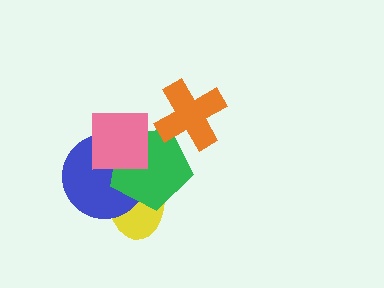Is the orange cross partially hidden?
No, no other shape covers it.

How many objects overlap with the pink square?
3 objects overlap with the pink square.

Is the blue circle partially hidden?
Yes, it is partially covered by another shape.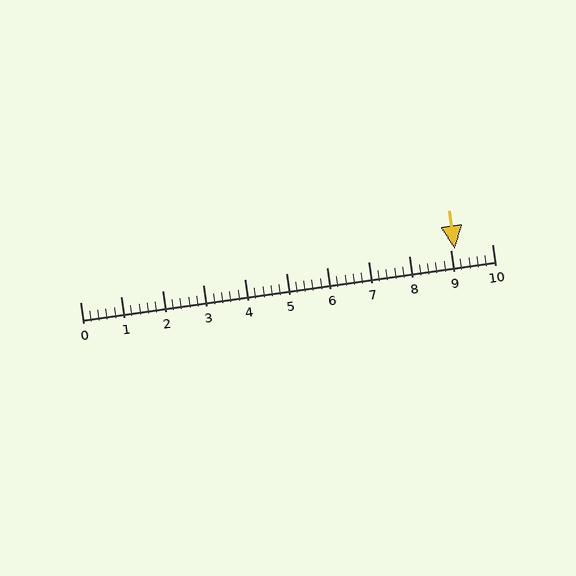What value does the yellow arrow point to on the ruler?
The yellow arrow points to approximately 9.1.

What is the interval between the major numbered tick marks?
The major tick marks are spaced 1 units apart.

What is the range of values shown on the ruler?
The ruler shows values from 0 to 10.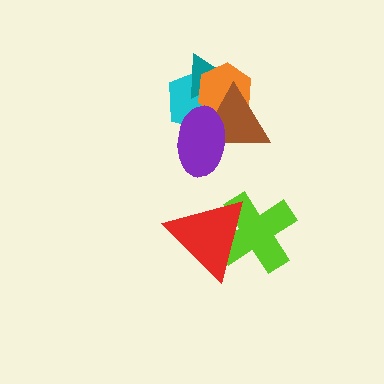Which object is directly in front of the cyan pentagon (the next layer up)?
The teal triangle is directly in front of the cyan pentagon.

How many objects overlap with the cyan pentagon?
4 objects overlap with the cyan pentagon.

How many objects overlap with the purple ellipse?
3 objects overlap with the purple ellipse.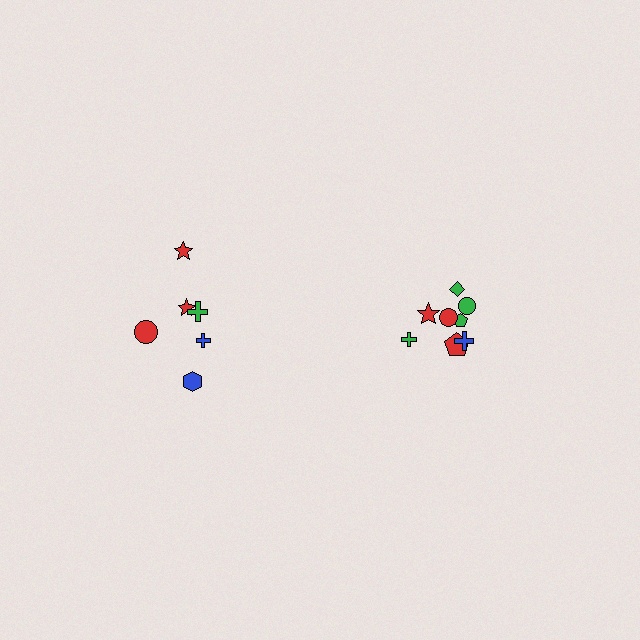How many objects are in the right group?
There are 8 objects.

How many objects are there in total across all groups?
There are 14 objects.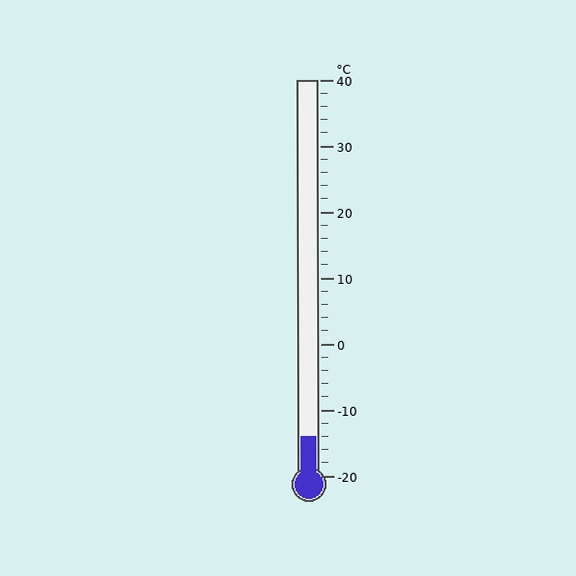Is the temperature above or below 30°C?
The temperature is below 30°C.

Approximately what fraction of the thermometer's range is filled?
The thermometer is filled to approximately 10% of its range.